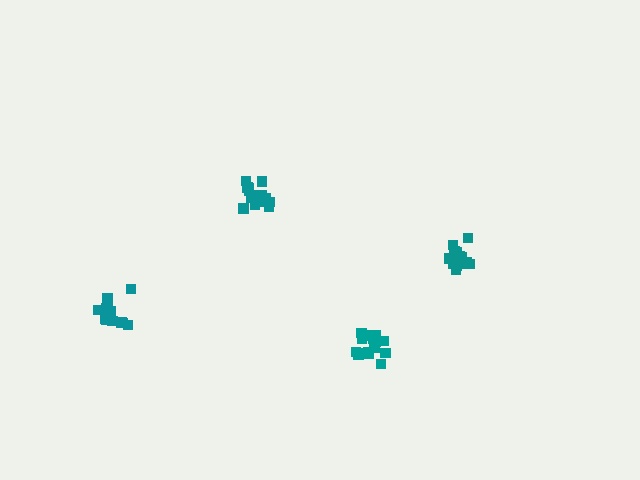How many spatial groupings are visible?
There are 4 spatial groupings.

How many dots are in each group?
Group 1: 16 dots, Group 2: 14 dots, Group 3: 16 dots, Group 4: 14 dots (60 total).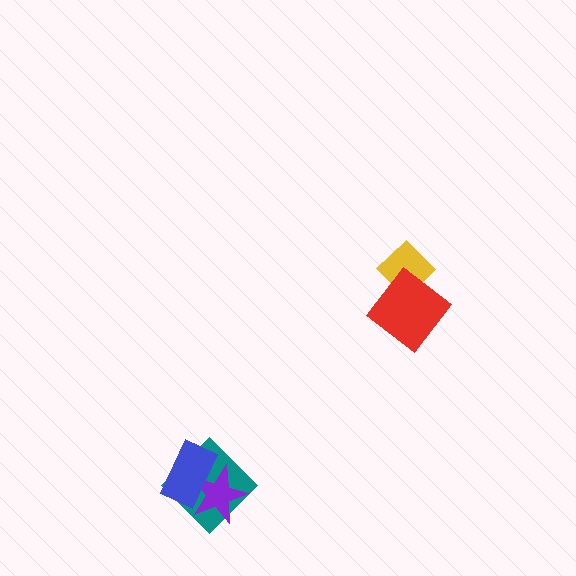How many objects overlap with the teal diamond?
2 objects overlap with the teal diamond.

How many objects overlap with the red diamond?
1 object overlaps with the red diamond.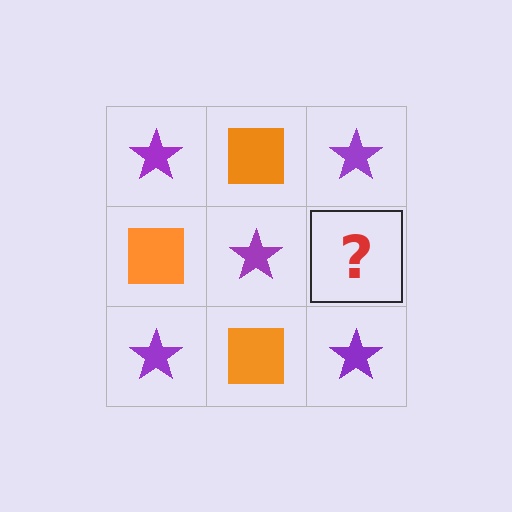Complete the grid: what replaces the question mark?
The question mark should be replaced with an orange square.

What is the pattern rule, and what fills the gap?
The rule is that it alternates purple star and orange square in a checkerboard pattern. The gap should be filled with an orange square.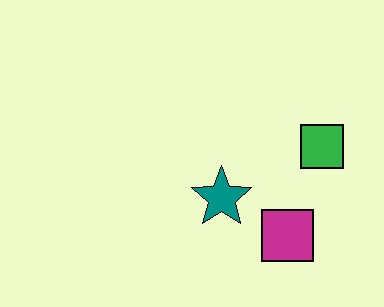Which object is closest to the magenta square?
The teal star is closest to the magenta square.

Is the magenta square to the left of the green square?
Yes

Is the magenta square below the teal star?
Yes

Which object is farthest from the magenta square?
The green square is farthest from the magenta square.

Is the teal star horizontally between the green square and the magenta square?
No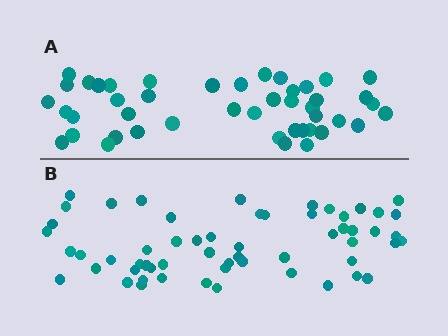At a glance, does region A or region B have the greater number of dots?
Region B (the bottom region) has more dots.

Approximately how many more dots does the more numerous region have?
Region B has approximately 15 more dots than region A.